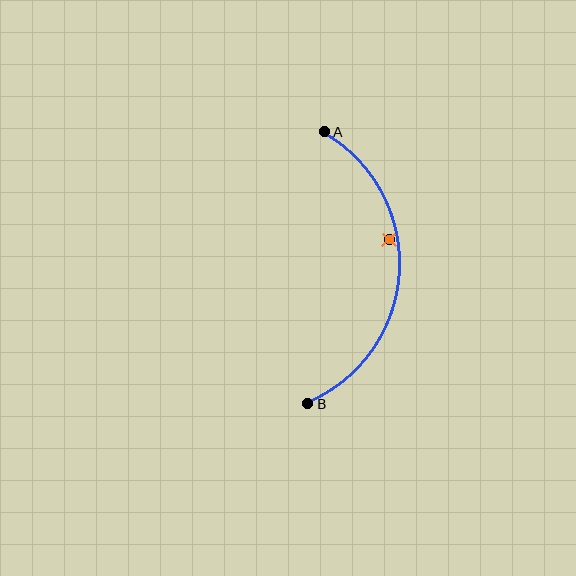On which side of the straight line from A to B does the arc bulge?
The arc bulges to the right of the straight line connecting A and B.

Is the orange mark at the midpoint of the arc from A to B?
No — the orange mark does not lie on the arc at all. It sits slightly inside the curve.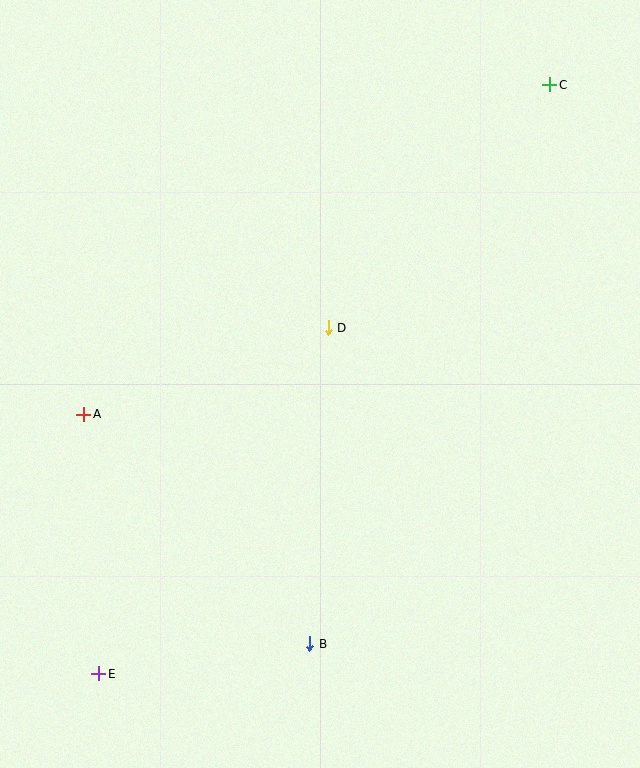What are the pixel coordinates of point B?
Point B is at (310, 644).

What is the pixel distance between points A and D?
The distance between A and D is 259 pixels.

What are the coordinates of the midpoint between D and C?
The midpoint between D and C is at (439, 206).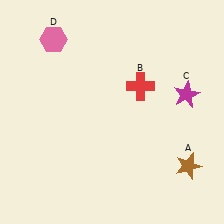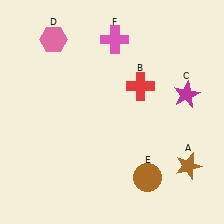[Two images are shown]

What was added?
A brown circle (E), a pink cross (F) were added in Image 2.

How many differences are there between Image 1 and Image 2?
There are 2 differences between the two images.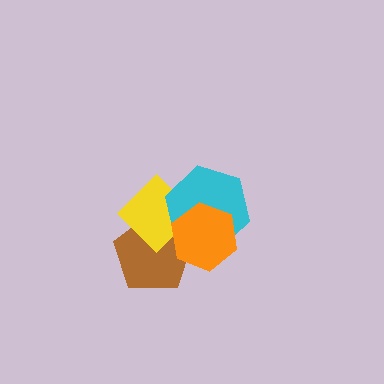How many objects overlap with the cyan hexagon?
3 objects overlap with the cyan hexagon.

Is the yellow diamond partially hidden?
Yes, it is partially covered by another shape.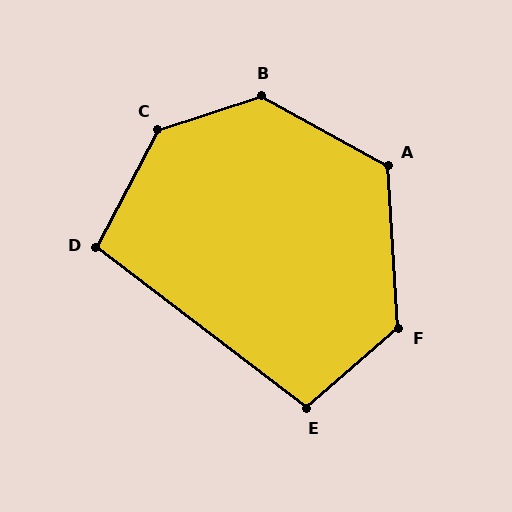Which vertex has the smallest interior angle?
D, at approximately 100 degrees.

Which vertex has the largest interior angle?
C, at approximately 136 degrees.